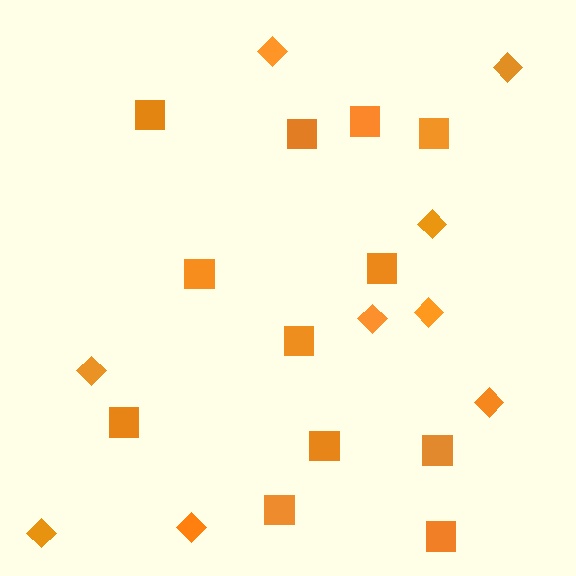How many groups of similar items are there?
There are 2 groups: one group of squares (12) and one group of diamonds (9).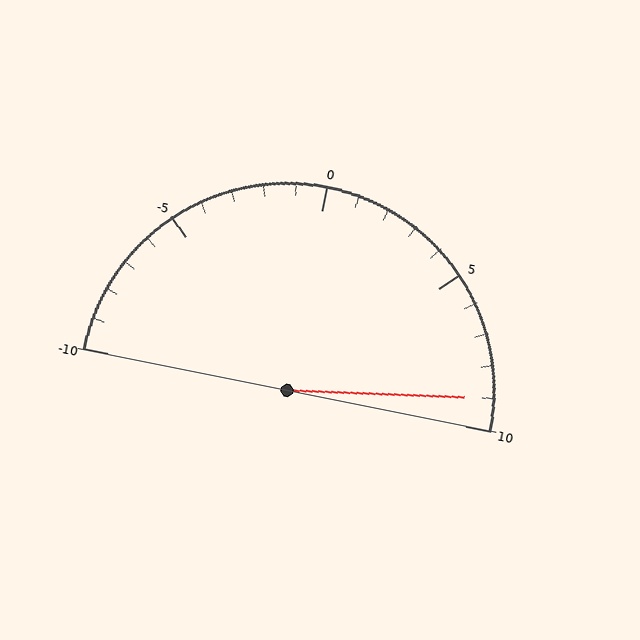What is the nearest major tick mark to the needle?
The nearest major tick mark is 10.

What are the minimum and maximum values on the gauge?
The gauge ranges from -10 to 10.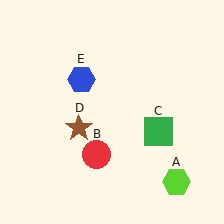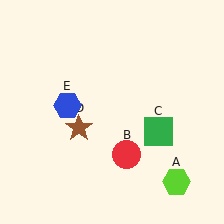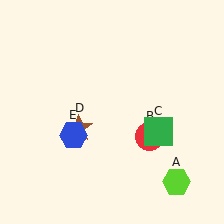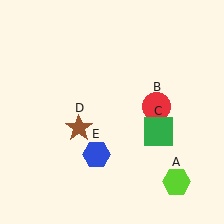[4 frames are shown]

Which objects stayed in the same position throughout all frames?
Lime hexagon (object A) and green square (object C) and brown star (object D) remained stationary.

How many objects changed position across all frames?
2 objects changed position: red circle (object B), blue hexagon (object E).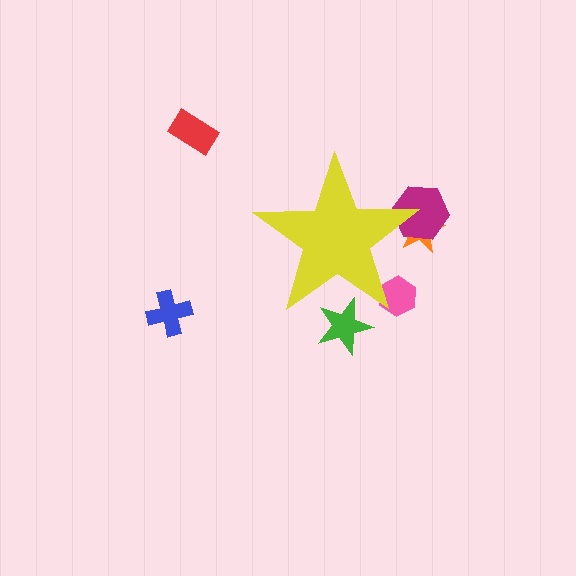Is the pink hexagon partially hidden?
Yes, the pink hexagon is partially hidden behind the yellow star.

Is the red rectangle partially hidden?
No, the red rectangle is fully visible.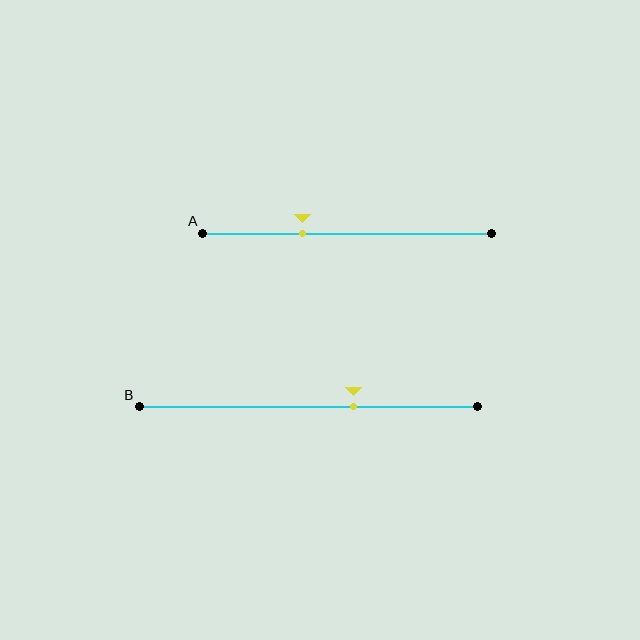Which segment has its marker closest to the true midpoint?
Segment B has its marker closest to the true midpoint.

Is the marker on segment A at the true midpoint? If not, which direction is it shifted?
No, the marker on segment A is shifted to the left by about 15% of the segment length.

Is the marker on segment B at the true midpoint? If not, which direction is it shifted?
No, the marker on segment B is shifted to the right by about 13% of the segment length.